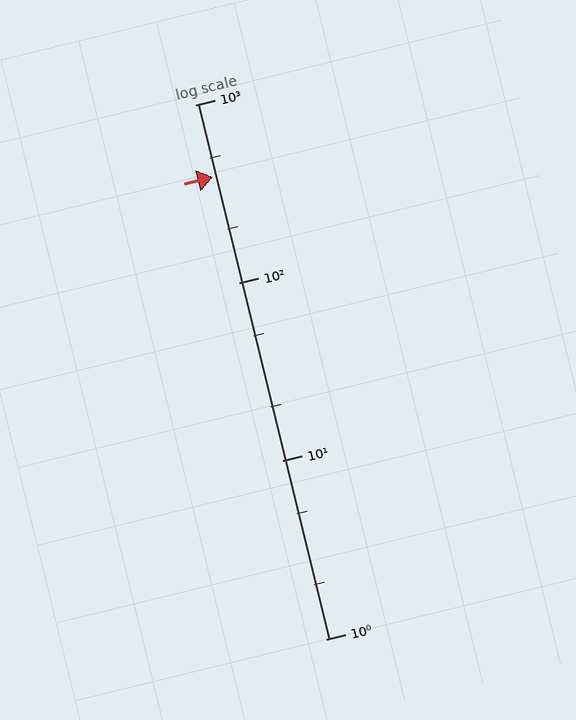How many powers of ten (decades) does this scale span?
The scale spans 3 decades, from 1 to 1000.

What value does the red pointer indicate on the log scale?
The pointer indicates approximately 390.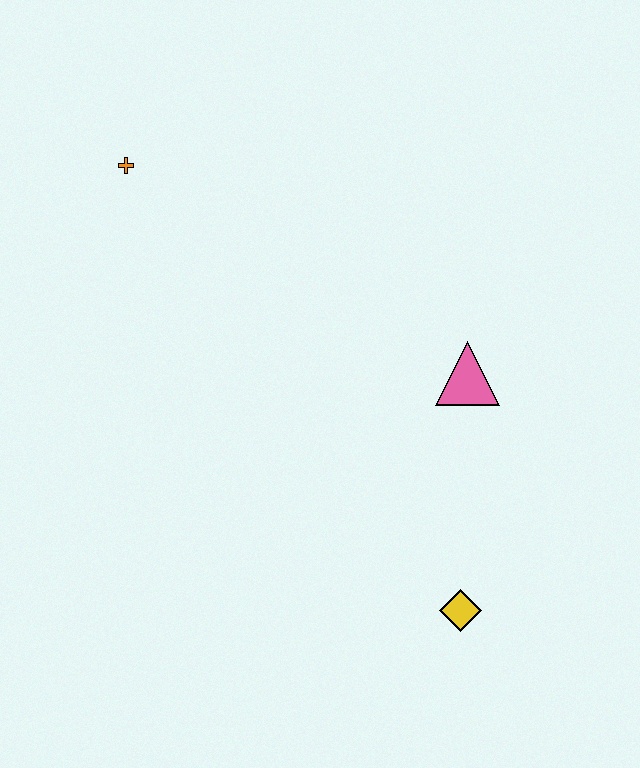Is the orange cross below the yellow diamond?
No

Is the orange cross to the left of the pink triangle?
Yes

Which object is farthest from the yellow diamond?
The orange cross is farthest from the yellow diamond.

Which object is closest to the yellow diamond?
The pink triangle is closest to the yellow diamond.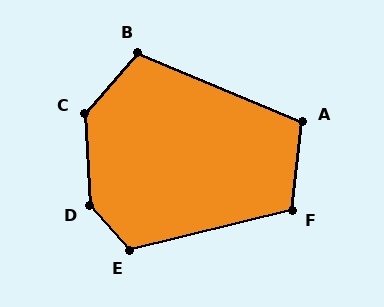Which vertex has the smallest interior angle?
A, at approximately 106 degrees.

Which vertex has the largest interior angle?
D, at approximately 141 degrees.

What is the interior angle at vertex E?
Approximately 118 degrees (obtuse).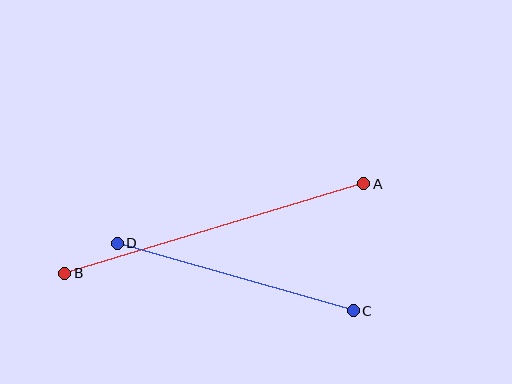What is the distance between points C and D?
The distance is approximately 246 pixels.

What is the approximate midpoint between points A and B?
The midpoint is at approximately (214, 228) pixels.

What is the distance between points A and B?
The distance is approximately 312 pixels.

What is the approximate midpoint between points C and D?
The midpoint is at approximately (235, 277) pixels.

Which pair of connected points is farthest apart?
Points A and B are farthest apart.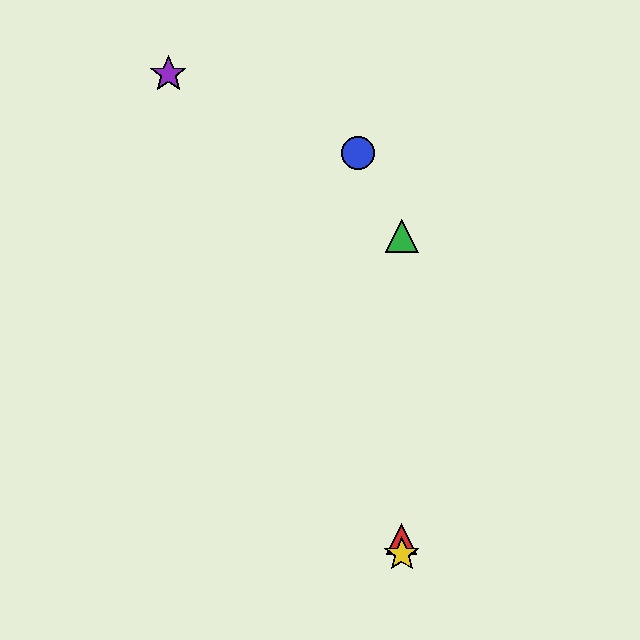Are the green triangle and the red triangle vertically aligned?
Yes, both are at x≈402.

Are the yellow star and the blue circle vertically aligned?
No, the yellow star is at x≈402 and the blue circle is at x≈358.